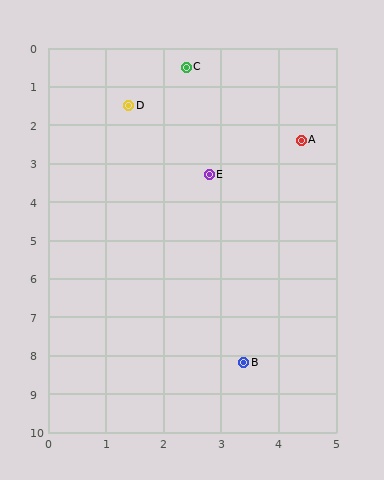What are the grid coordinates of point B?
Point B is at approximately (3.4, 8.2).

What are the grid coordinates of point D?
Point D is at approximately (1.4, 1.5).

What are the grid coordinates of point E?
Point E is at approximately (2.8, 3.3).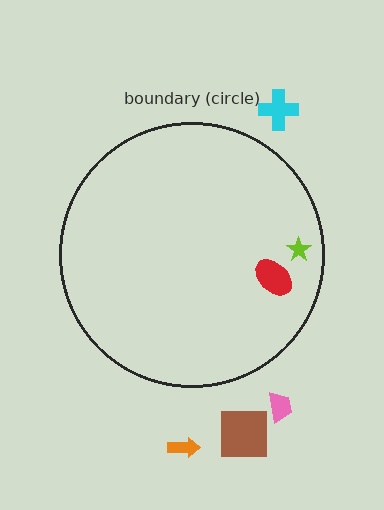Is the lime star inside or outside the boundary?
Inside.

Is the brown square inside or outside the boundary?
Outside.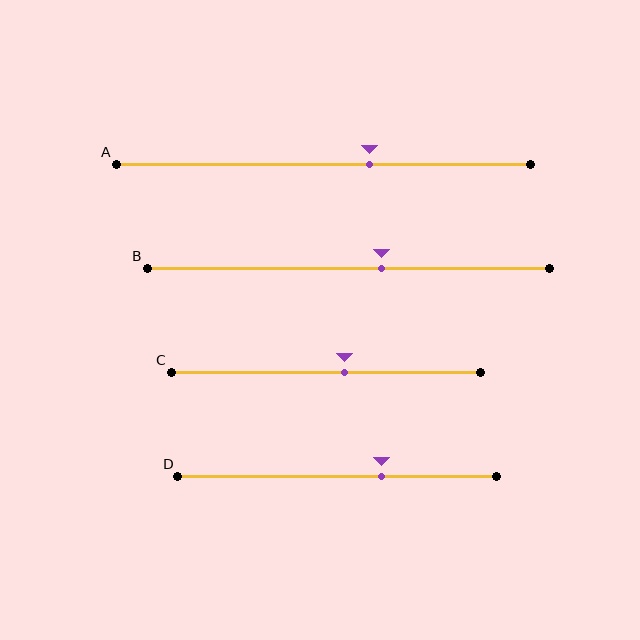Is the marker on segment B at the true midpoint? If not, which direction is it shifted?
No, the marker on segment B is shifted to the right by about 8% of the segment length.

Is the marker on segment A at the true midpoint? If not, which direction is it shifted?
No, the marker on segment A is shifted to the right by about 11% of the segment length.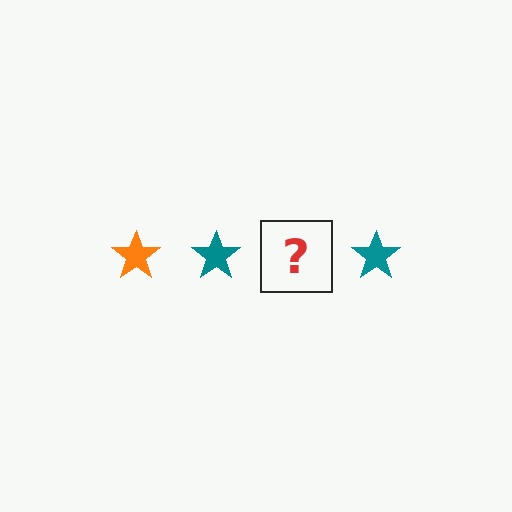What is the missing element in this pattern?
The missing element is an orange star.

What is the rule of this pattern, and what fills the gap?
The rule is that the pattern cycles through orange, teal stars. The gap should be filled with an orange star.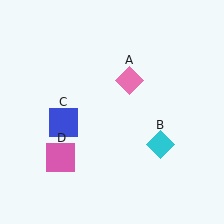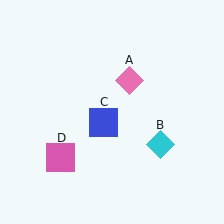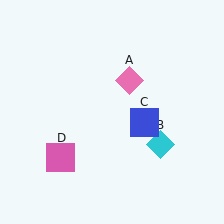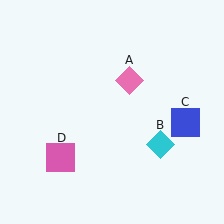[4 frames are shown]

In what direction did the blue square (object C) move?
The blue square (object C) moved right.